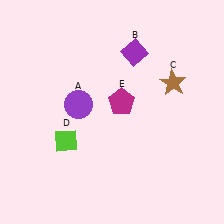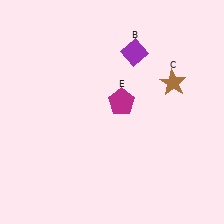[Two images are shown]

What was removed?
The lime diamond (D), the purple circle (A) were removed in Image 2.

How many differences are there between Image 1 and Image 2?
There are 2 differences between the two images.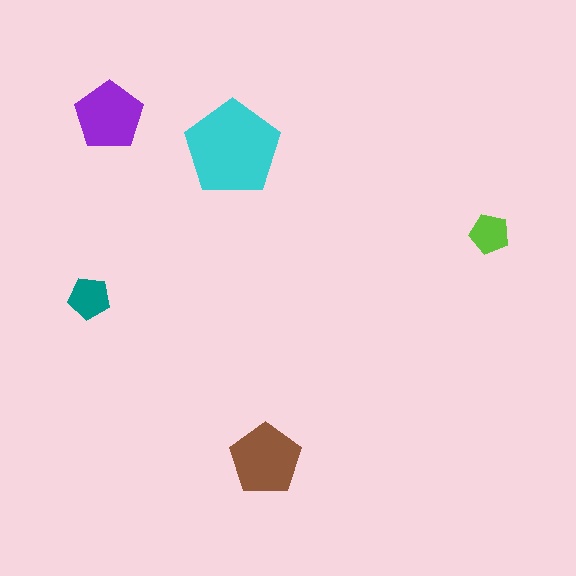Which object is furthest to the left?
The teal pentagon is leftmost.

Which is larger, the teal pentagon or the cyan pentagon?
The cyan one.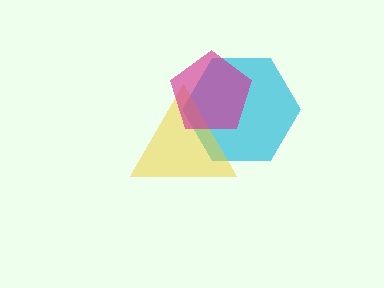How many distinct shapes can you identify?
There are 3 distinct shapes: a cyan hexagon, a yellow triangle, a magenta pentagon.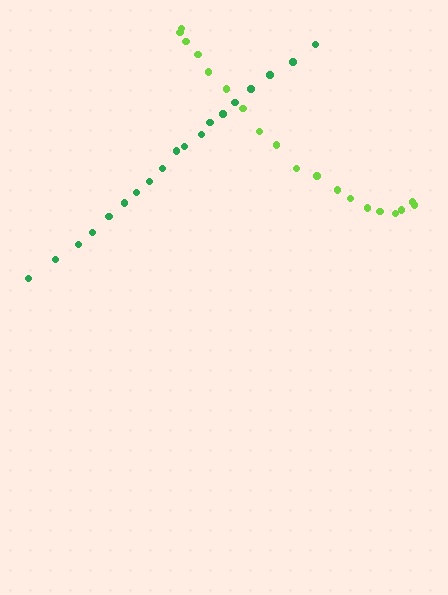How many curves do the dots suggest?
There are 2 distinct paths.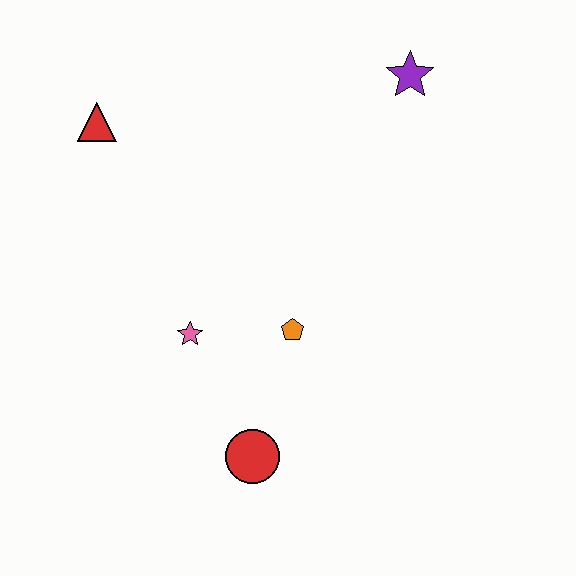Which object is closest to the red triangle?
The pink star is closest to the red triangle.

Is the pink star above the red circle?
Yes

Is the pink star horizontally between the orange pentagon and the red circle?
No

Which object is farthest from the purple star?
The red circle is farthest from the purple star.